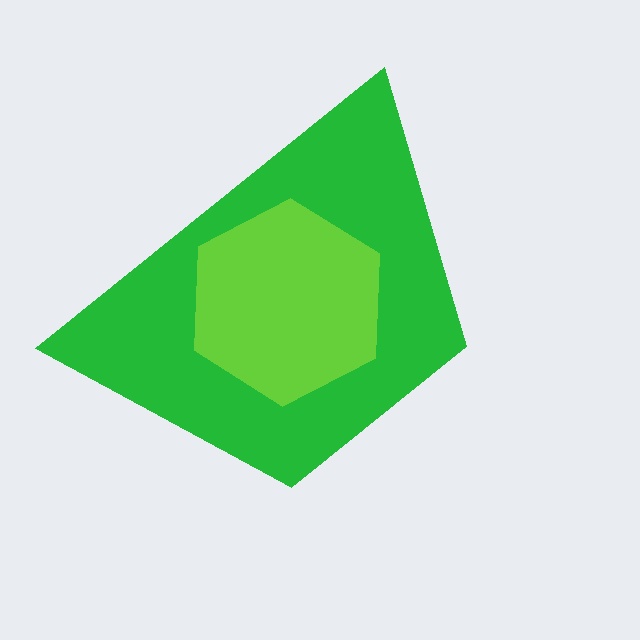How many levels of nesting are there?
2.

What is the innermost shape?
The lime hexagon.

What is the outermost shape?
The green trapezoid.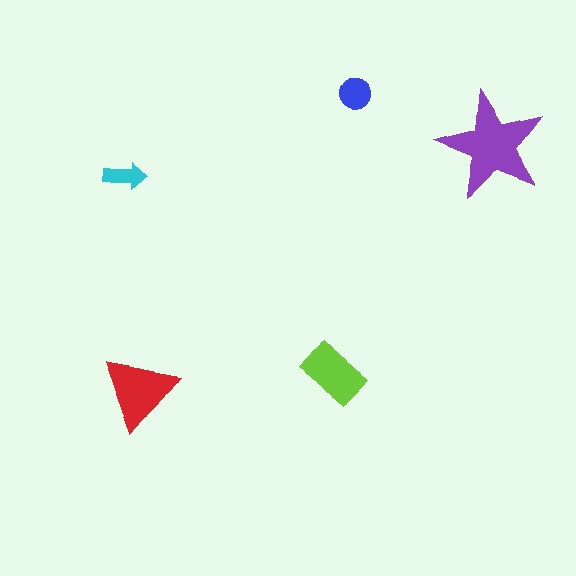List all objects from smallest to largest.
The cyan arrow, the blue circle, the lime rectangle, the red triangle, the purple star.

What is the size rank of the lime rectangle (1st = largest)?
3rd.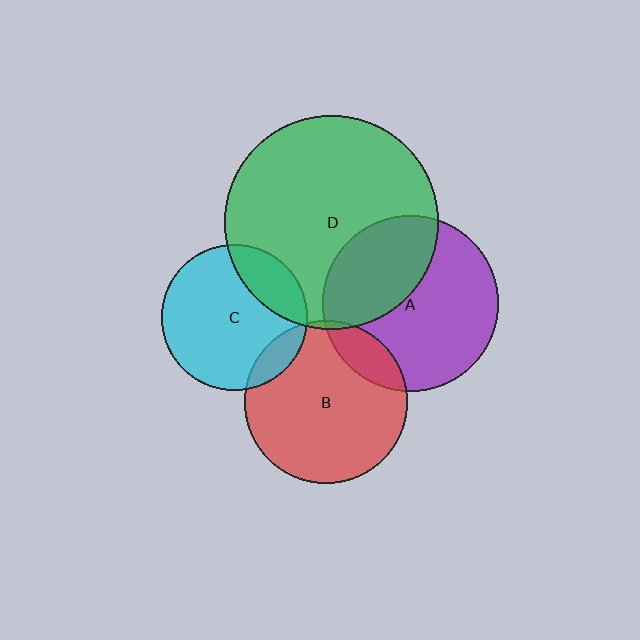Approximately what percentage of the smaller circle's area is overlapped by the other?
Approximately 10%.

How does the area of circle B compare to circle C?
Approximately 1.2 times.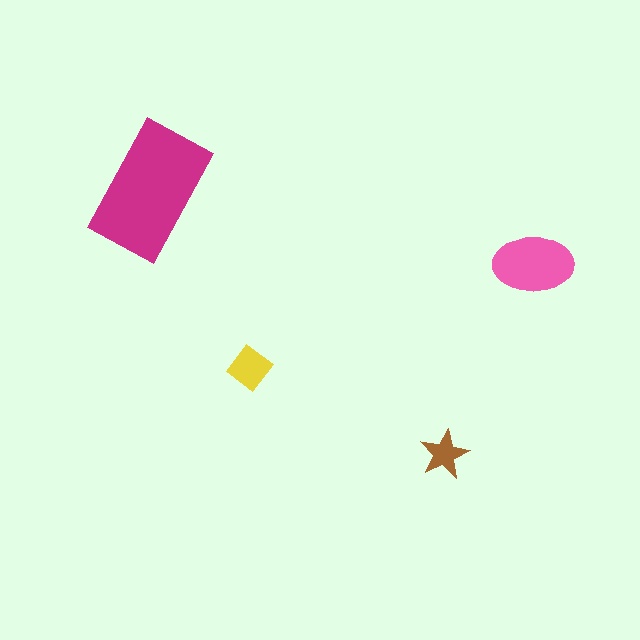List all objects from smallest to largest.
The brown star, the yellow diamond, the pink ellipse, the magenta rectangle.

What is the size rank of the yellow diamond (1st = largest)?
3rd.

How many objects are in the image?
There are 4 objects in the image.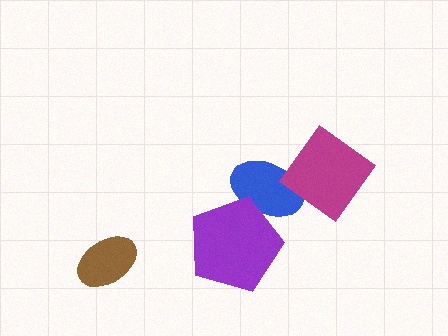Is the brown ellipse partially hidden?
No, no other shape covers it.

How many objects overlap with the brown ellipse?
0 objects overlap with the brown ellipse.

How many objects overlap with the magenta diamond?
1 object overlaps with the magenta diamond.